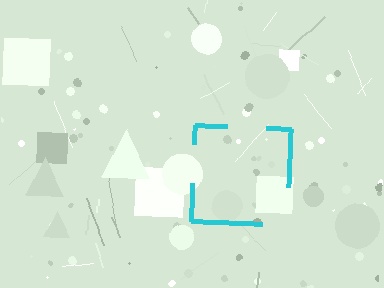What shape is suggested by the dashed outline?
The dashed outline suggests a square.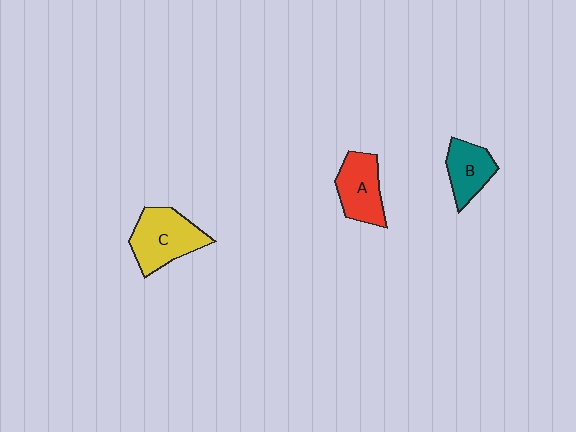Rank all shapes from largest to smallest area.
From largest to smallest: C (yellow), A (red), B (teal).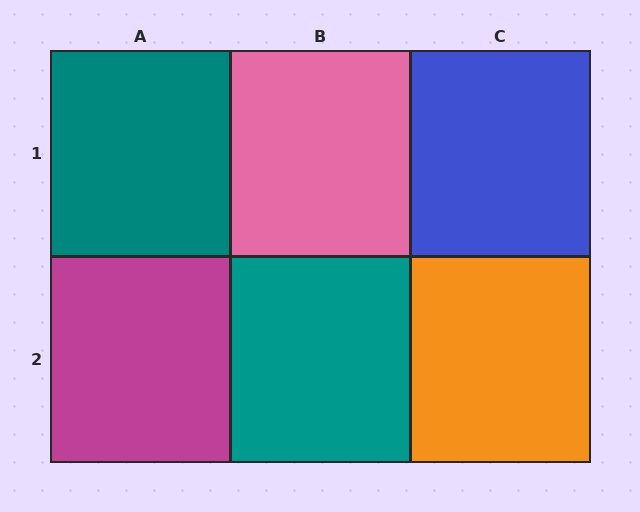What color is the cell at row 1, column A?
Teal.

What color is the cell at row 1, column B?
Pink.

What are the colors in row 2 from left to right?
Magenta, teal, orange.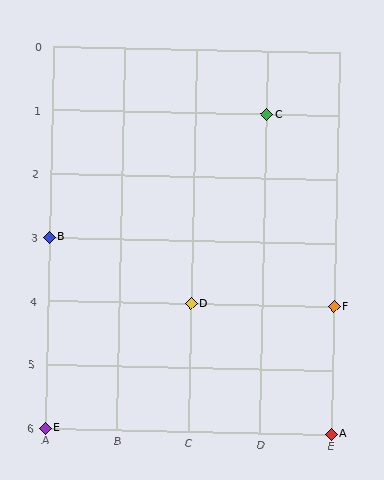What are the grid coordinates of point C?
Point C is at grid coordinates (D, 1).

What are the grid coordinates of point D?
Point D is at grid coordinates (C, 4).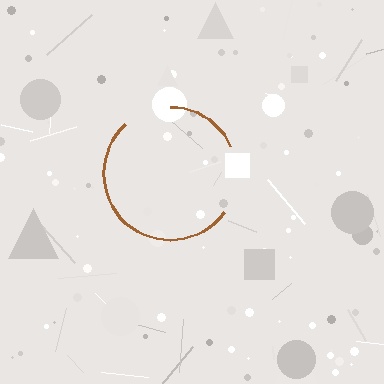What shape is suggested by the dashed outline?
The dashed outline suggests a circle.